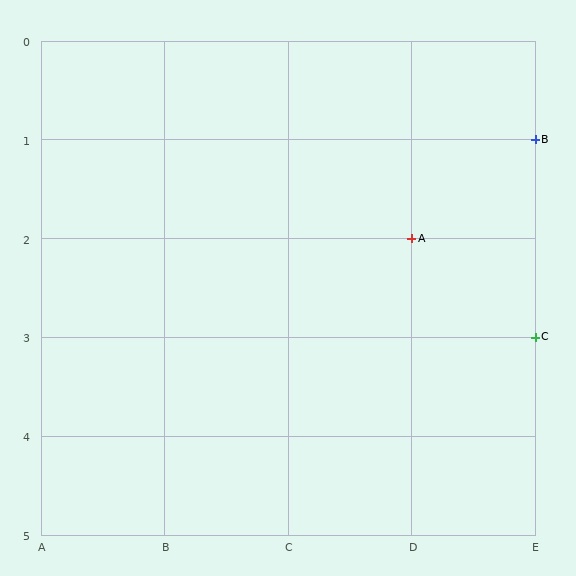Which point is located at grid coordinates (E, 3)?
Point C is at (E, 3).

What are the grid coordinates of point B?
Point B is at grid coordinates (E, 1).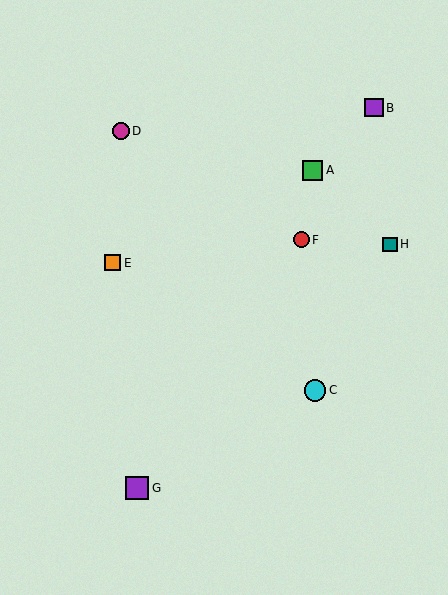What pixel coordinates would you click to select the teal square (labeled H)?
Click at (390, 244) to select the teal square H.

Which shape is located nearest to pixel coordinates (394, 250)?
The teal square (labeled H) at (390, 244) is nearest to that location.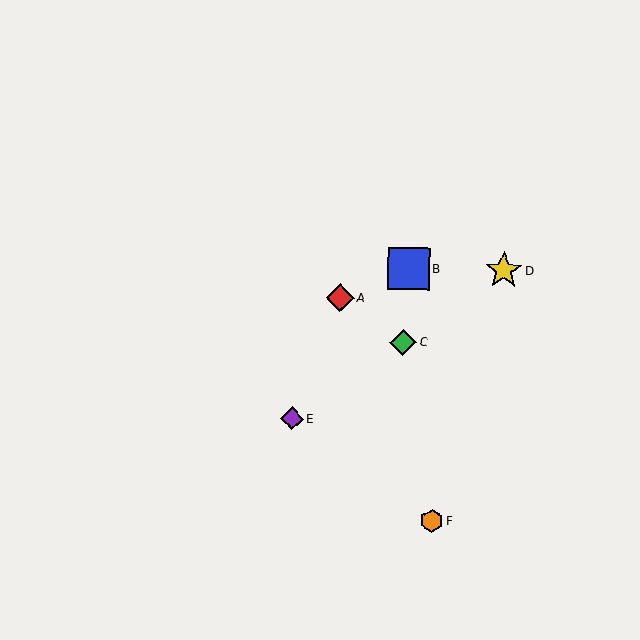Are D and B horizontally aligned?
Yes, both are at y≈271.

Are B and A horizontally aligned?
No, B is at y≈268 and A is at y≈298.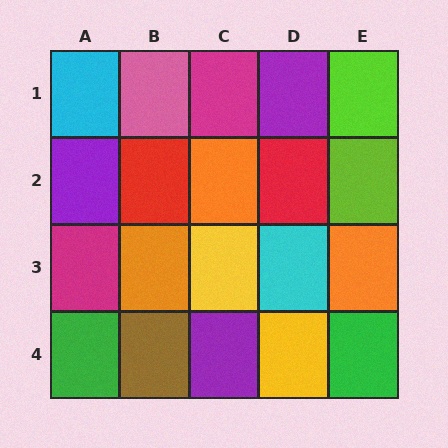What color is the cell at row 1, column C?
Magenta.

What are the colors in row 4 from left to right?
Green, brown, purple, yellow, green.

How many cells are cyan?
2 cells are cyan.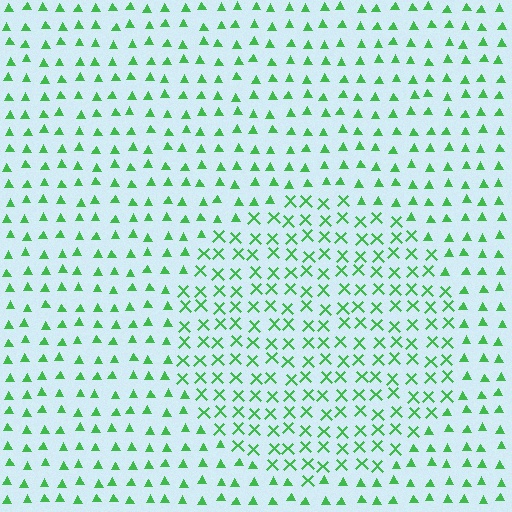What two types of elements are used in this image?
The image uses X marks inside the circle region and triangles outside it.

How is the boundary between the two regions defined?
The boundary is defined by a change in element shape: X marks inside vs. triangles outside. All elements share the same color and spacing.